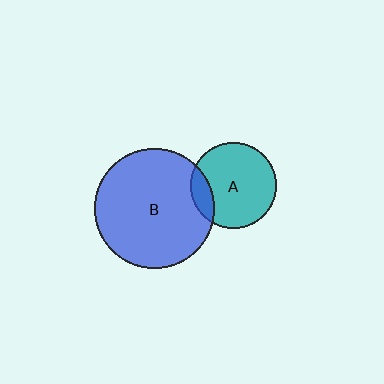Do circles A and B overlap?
Yes.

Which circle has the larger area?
Circle B (blue).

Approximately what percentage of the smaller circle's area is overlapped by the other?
Approximately 15%.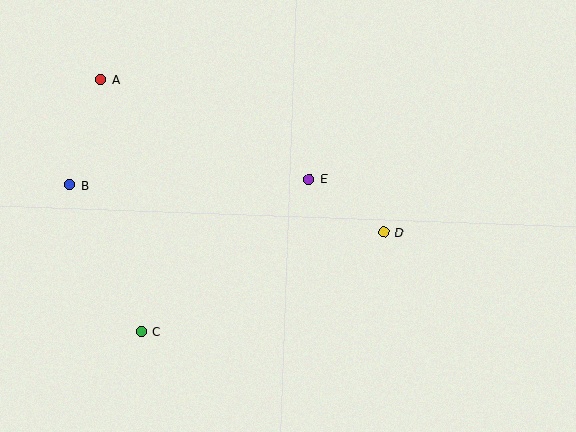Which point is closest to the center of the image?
Point E at (309, 179) is closest to the center.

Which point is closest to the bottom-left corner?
Point C is closest to the bottom-left corner.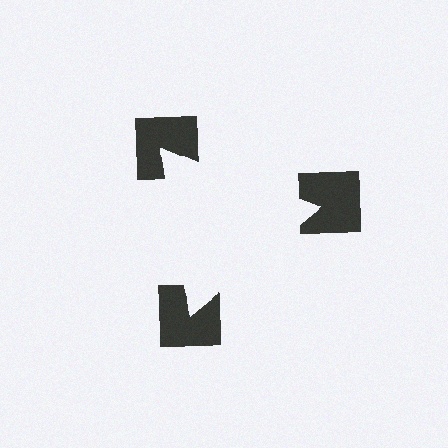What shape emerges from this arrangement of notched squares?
An illusory triangle — its edges are inferred from the aligned wedge cuts in the notched squares, not physically drawn.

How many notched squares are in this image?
There are 3 — one at each vertex of the illusory triangle.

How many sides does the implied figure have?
3 sides.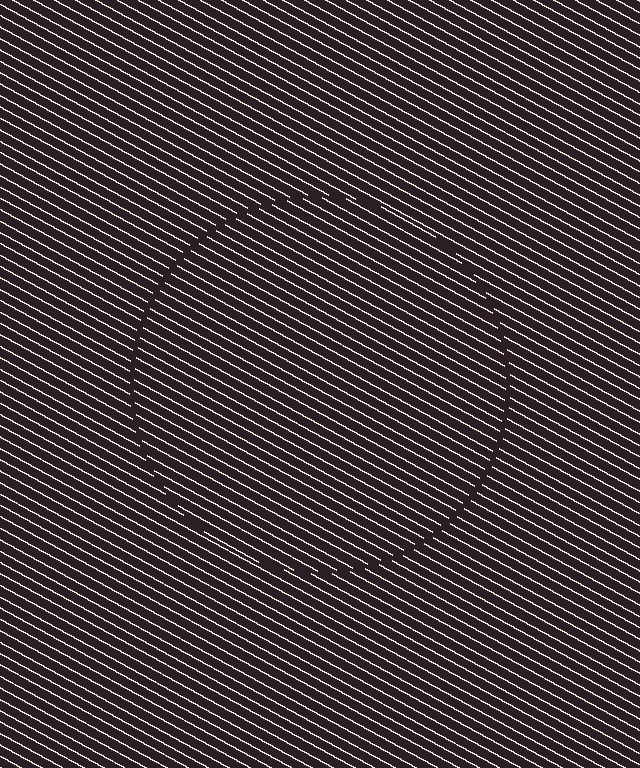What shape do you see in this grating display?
An illusory circle. The interior of the shape contains the same grating, shifted by half a period — the contour is defined by the phase discontinuity where line-ends from the inner and outer gratings abut.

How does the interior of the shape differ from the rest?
The interior of the shape contains the same grating, shifted by half a period — the contour is defined by the phase discontinuity where line-ends from the inner and outer gratings abut.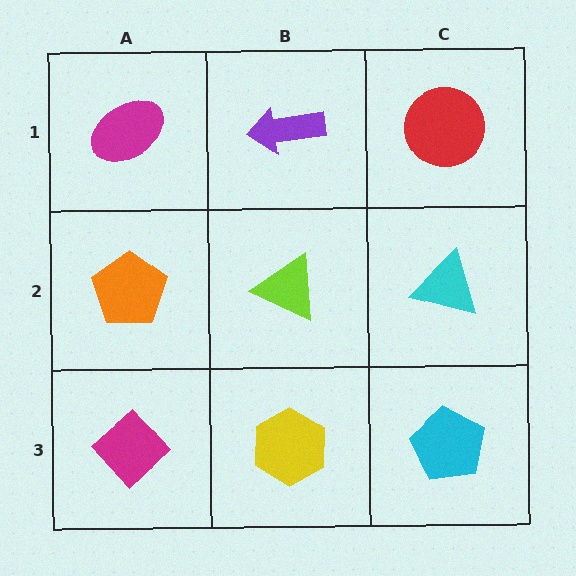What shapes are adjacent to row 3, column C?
A cyan triangle (row 2, column C), a yellow hexagon (row 3, column B).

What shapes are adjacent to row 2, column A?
A magenta ellipse (row 1, column A), a magenta diamond (row 3, column A), a lime triangle (row 2, column B).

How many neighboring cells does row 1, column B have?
3.